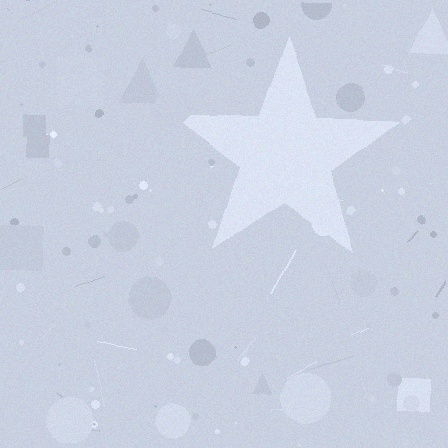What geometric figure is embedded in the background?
A star is embedded in the background.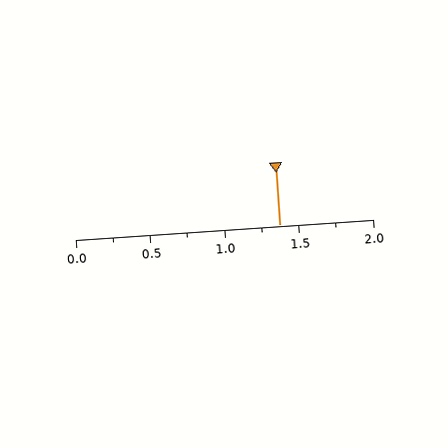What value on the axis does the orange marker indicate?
The marker indicates approximately 1.38.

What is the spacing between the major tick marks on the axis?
The major ticks are spaced 0.5 apart.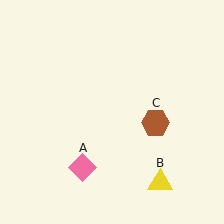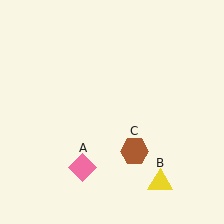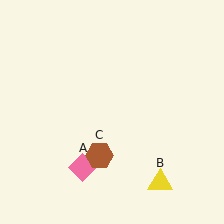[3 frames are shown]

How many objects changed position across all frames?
1 object changed position: brown hexagon (object C).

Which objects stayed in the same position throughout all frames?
Pink diamond (object A) and yellow triangle (object B) remained stationary.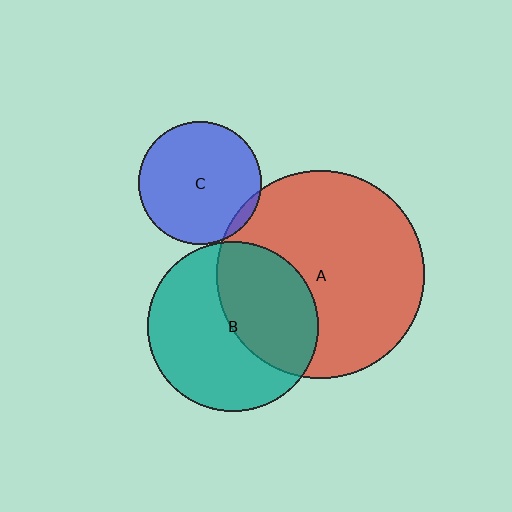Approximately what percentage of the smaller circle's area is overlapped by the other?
Approximately 40%.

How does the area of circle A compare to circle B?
Approximately 1.5 times.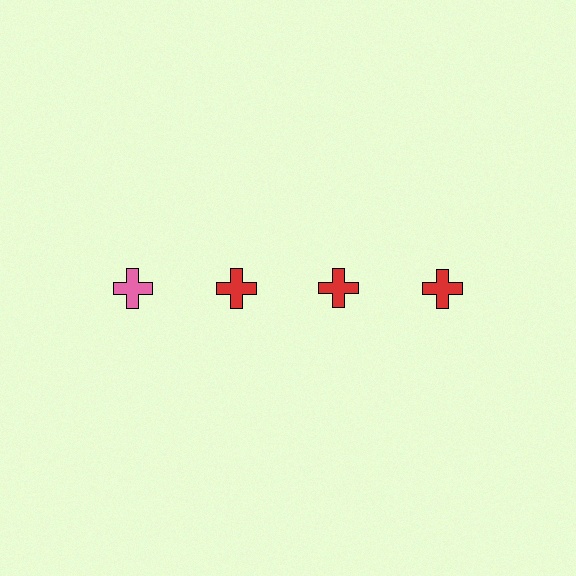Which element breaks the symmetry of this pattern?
The pink cross in the top row, leftmost column breaks the symmetry. All other shapes are red crosses.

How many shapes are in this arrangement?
There are 4 shapes arranged in a grid pattern.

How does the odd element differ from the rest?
It has a different color: pink instead of red.